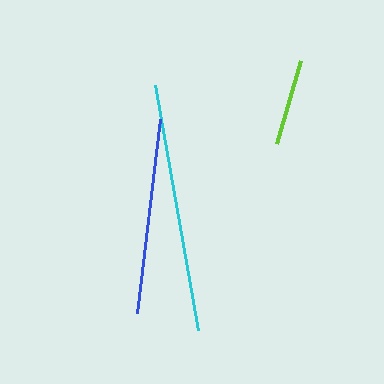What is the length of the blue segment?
The blue segment is approximately 196 pixels long.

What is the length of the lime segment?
The lime segment is approximately 86 pixels long.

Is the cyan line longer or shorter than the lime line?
The cyan line is longer than the lime line.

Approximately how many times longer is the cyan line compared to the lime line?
The cyan line is approximately 2.9 times the length of the lime line.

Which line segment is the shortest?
The lime line is the shortest at approximately 86 pixels.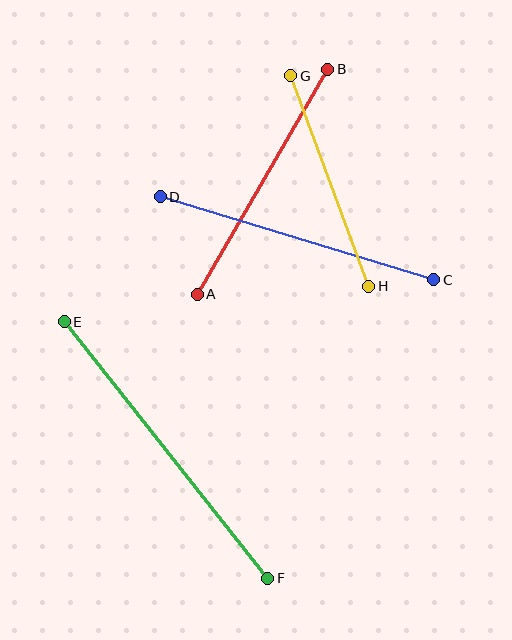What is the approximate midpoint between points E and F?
The midpoint is at approximately (166, 450) pixels.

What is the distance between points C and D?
The distance is approximately 286 pixels.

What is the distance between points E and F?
The distance is approximately 328 pixels.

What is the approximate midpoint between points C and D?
The midpoint is at approximately (297, 238) pixels.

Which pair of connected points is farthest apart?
Points E and F are farthest apart.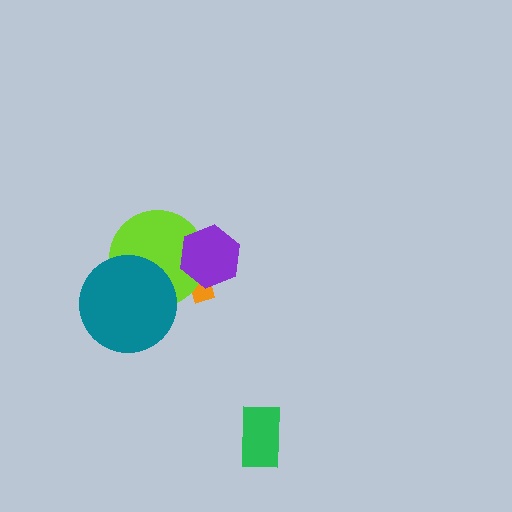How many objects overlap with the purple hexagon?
2 objects overlap with the purple hexagon.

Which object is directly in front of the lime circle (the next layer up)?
The teal circle is directly in front of the lime circle.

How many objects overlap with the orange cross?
2 objects overlap with the orange cross.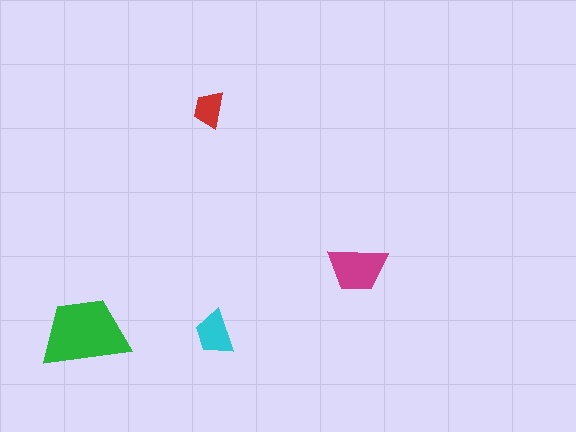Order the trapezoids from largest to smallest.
the green one, the magenta one, the cyan one, the red one.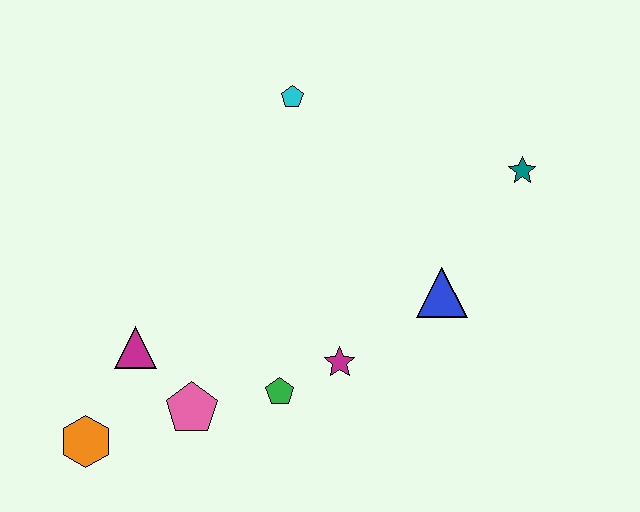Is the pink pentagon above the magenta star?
No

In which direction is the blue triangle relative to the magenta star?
The blue triangle is to the right of the magenta star.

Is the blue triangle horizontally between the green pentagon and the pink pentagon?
No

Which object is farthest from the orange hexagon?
The teal star is farthest from the orange hexagon.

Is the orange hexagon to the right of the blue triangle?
No